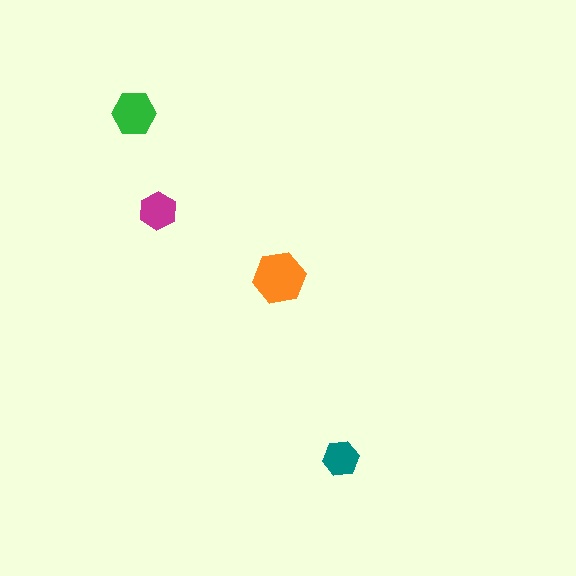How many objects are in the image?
There are 4 objects in the image.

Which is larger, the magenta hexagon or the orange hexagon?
The orange one.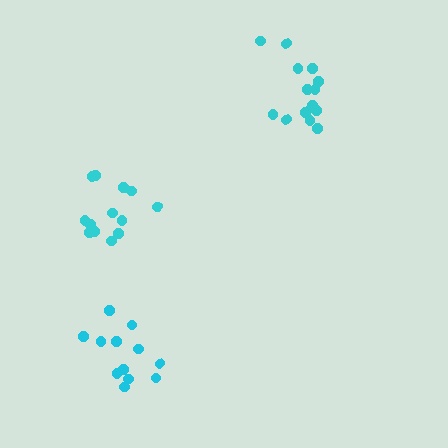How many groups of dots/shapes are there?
There are 3 groups.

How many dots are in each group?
Group 1: 15 dots, Group 2: 13 dots, Group 3: 12 dots (40 total).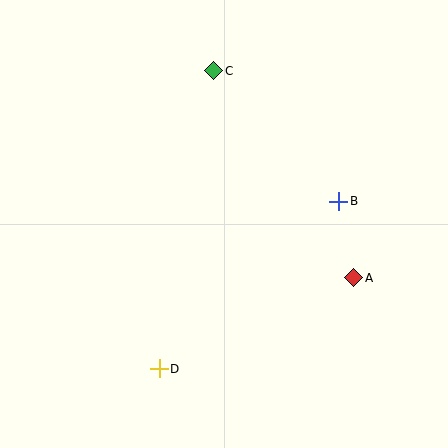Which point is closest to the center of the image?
Point B at (339, 201) is closest to the center.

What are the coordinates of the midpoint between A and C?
The midpoint between A and C is at (284, 174).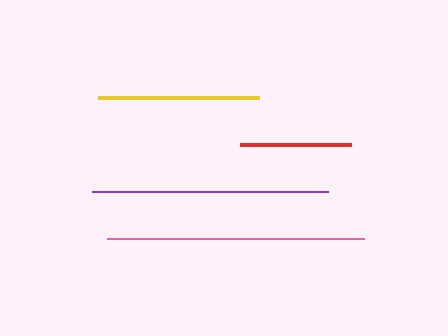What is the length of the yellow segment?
The yellow segment is approximately 162 pixels long.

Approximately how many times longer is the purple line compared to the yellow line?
The purple line is approximately 1.5 times the length of the yellow line.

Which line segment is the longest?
The pink line is the longest at approximately 258 pixels.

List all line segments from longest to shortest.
From longest to shortest: pink, purple, yellow, red.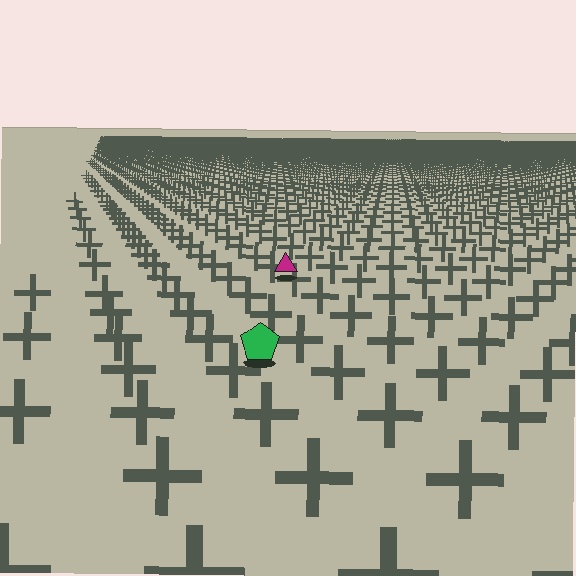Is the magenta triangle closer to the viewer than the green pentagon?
No. The green pentagon is closer — you can tell from the texture gradient: the ground texture is coarser near it.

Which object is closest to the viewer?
The green pentagon is closest. The texture marks near it are larger and more spread out.